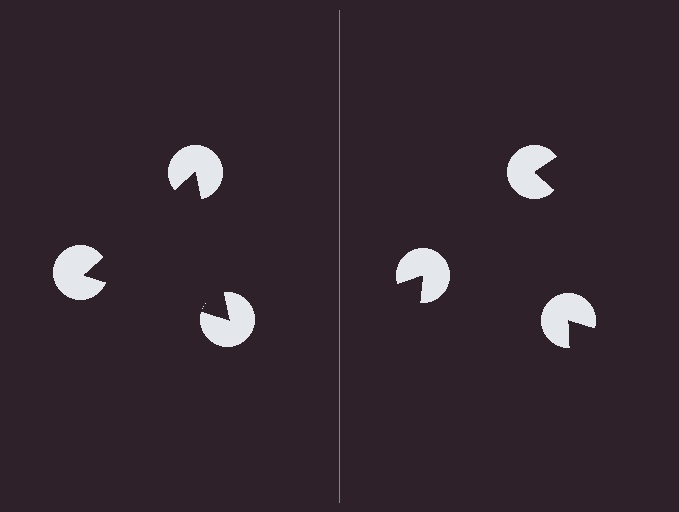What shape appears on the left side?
An illusory triangle.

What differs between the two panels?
The pac-man discs are positioned identically on both sides; only the wedge orientations differ. On the left they align to a triangle; on the right they are misaligned.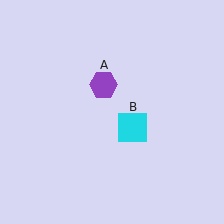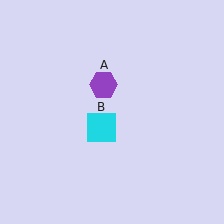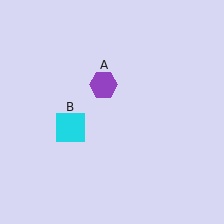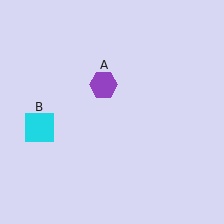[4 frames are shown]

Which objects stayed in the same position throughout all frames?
Purple hexagon (object A) remained stationary.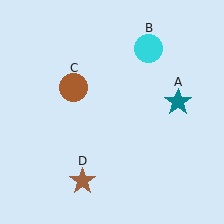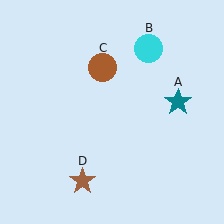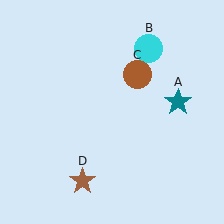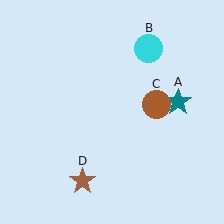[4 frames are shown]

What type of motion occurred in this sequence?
The brown circle (object C) rotated clockwise around the center of the scene.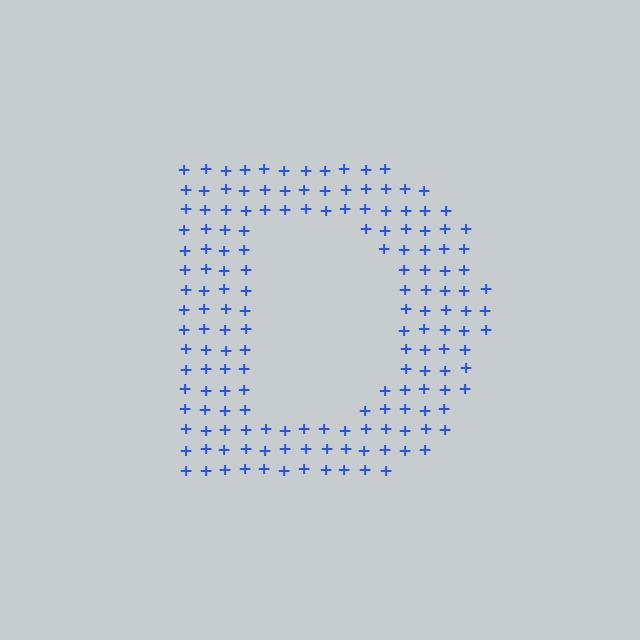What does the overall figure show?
The overall figure shows the letter D.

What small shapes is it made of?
It is made of small plus signs.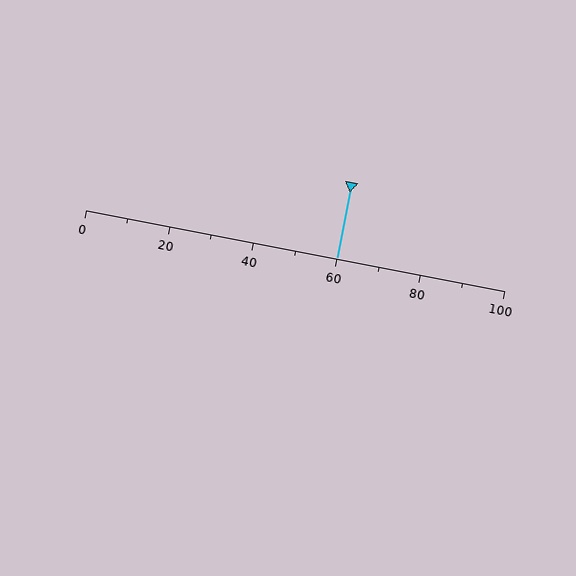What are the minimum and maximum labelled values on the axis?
The axis runs from 0 to 100.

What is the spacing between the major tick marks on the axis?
The major ticks are spaced 20 apart.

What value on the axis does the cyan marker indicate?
The marker indicates approximately 60.